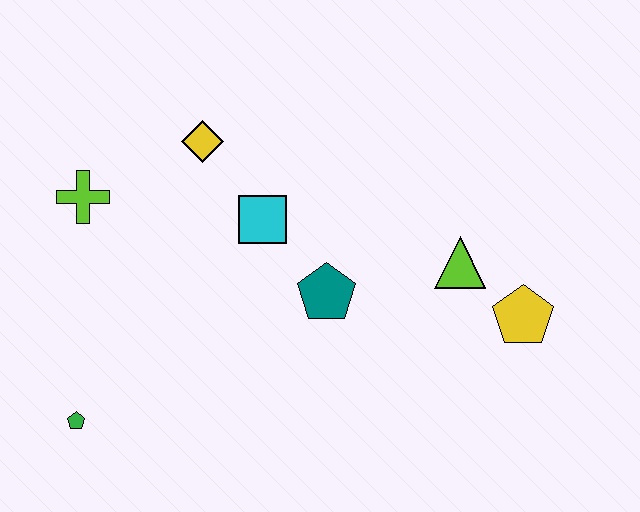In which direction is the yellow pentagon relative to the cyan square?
The yellow pentagon is to the right of the cyan square.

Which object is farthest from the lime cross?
The yellow pentagon is farthest from the lime cross.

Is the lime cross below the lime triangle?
No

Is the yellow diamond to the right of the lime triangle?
No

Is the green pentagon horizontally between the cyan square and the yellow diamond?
No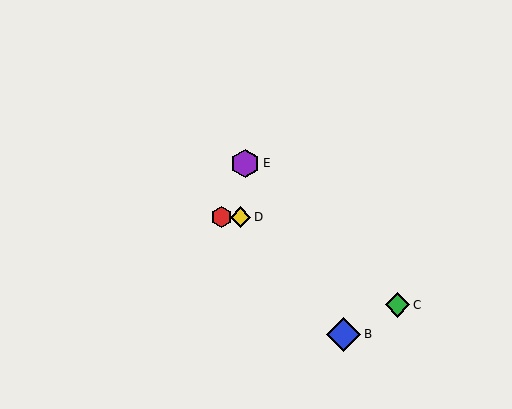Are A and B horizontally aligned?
No, A is at y≈217 and B is at y≈334.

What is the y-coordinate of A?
Object A is at y≈217.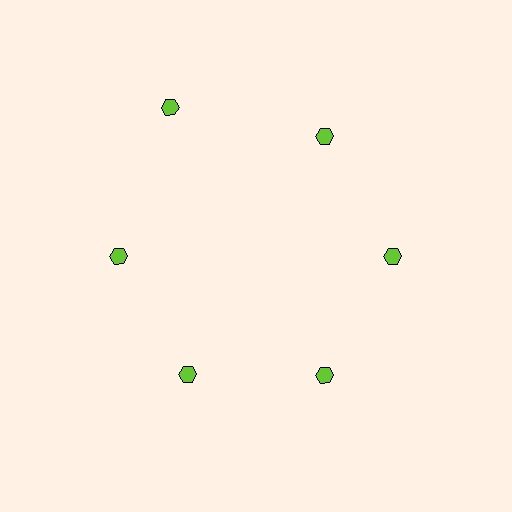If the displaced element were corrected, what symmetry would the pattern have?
It would have 6-fold rotational symmetry — the pattern would map onto itself every 60 degrees.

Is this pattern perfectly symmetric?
No. The 6 lime hexagons are arranged in a ring, but one element near the 11 o'clock position is pushed outward from the center, breaking the 6-fold rotational symmetry.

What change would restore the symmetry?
The symmetry would be restored by moving it inward, back onto the ring so that all 6 hexagons sit at equal angles and equal distance from the center.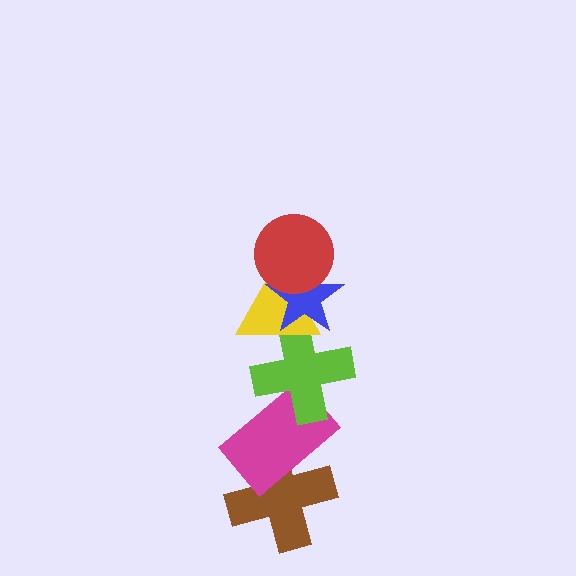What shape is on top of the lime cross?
The yellow triangle is on top of the lime cross.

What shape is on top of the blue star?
The red circle is on top of the blue star.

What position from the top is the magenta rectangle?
The magenta rectangle is 5th from the top.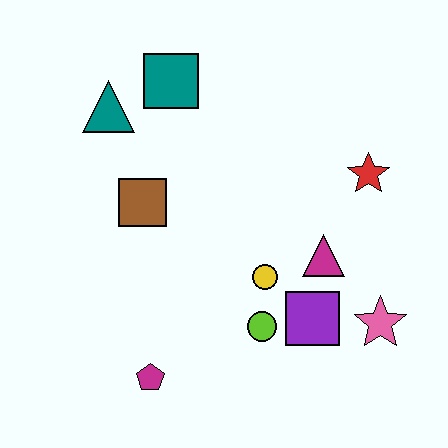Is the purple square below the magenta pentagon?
No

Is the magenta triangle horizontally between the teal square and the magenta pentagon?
No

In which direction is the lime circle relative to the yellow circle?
The lime circle is below the yellow circle.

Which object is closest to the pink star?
The purple square is closest to the pink star.